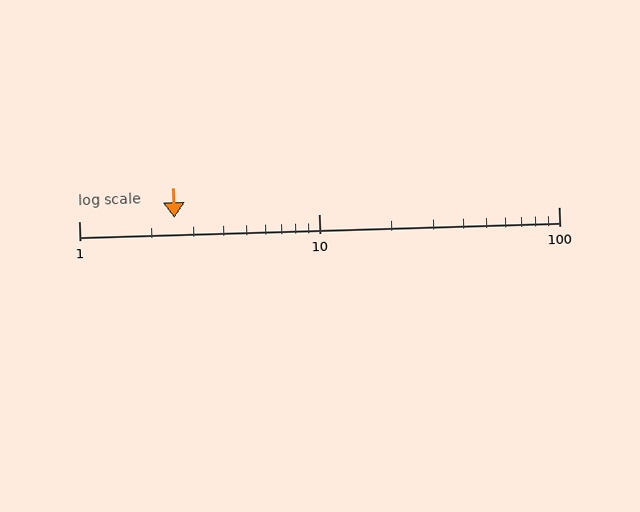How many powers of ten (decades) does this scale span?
The scale spans 2 decades, from 1 to 100.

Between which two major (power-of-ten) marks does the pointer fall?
The pointer is between 1 and 10.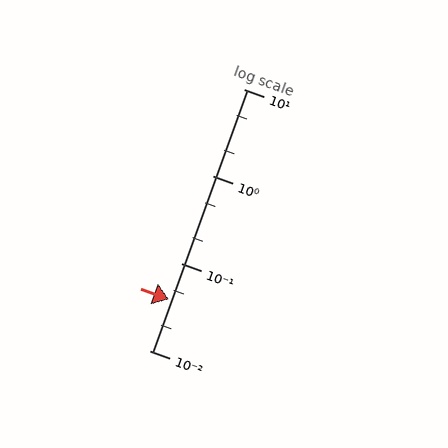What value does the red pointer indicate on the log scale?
The pointer indicates approximately 0.039.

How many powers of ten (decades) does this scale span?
The scale spans 3 decades, from 0.01 to 10.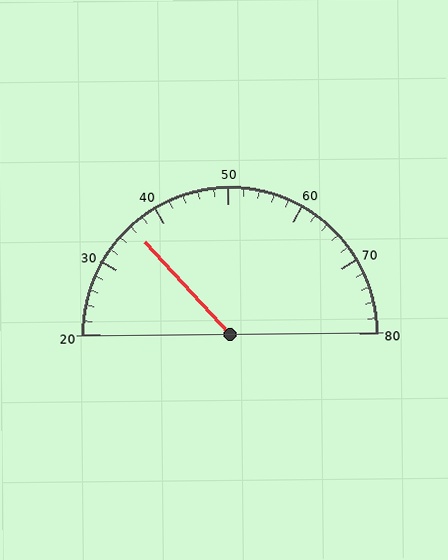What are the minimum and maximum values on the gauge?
The gauge ranges from 20 to 80.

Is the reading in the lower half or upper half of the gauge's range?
The reading is in the lower half of the range (20 to 80).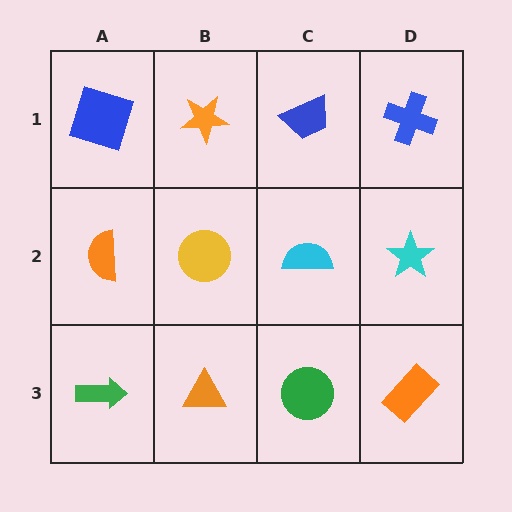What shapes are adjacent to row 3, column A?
An orange semicircle (row 2, column A), an orange triangle (row 3, column B).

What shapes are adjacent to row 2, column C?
A blue trapezoid (row 1, column C), a green circle (row 3, column C), a yellow circle (row 2, column B), a cyan star (row 2, column D).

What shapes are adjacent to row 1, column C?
A cyan semicircle (row 2, column C), an orange star (row 1, column B), a blue cross (row 1, column D).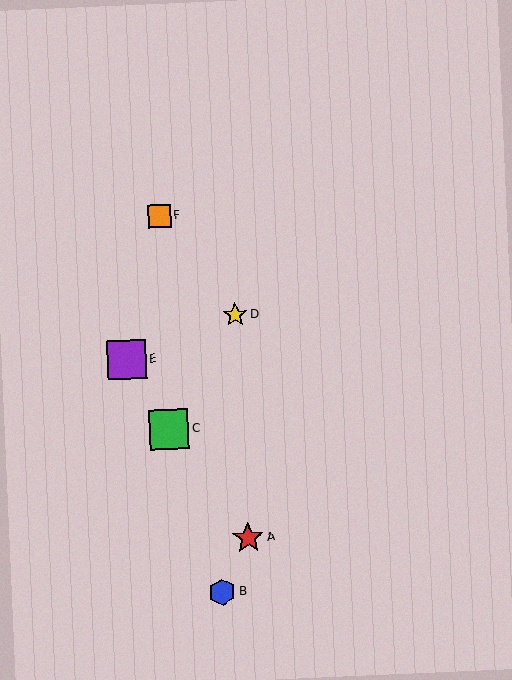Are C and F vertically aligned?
Yes, both are at x≈169.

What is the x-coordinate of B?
Object B is at x≈222.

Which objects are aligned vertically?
Objects C, F are aligned vertically.